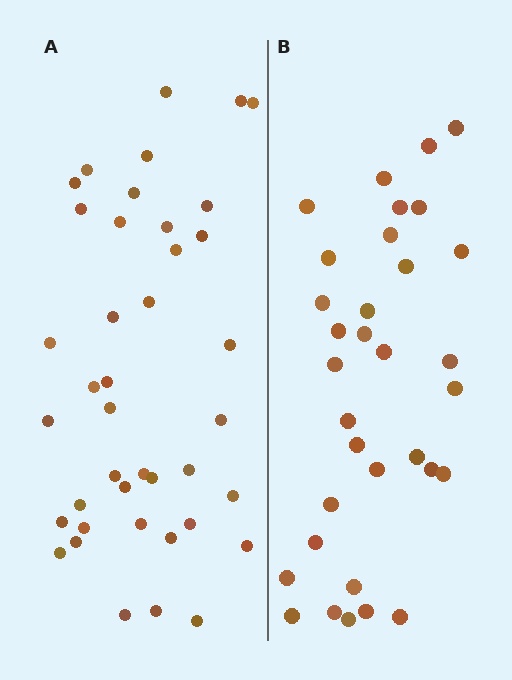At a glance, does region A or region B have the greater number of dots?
Region A (the left region) has more dots.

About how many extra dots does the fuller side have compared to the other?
Region A has roughly 8 or so more dots than region B.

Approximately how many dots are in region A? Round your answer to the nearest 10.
About 40 dots.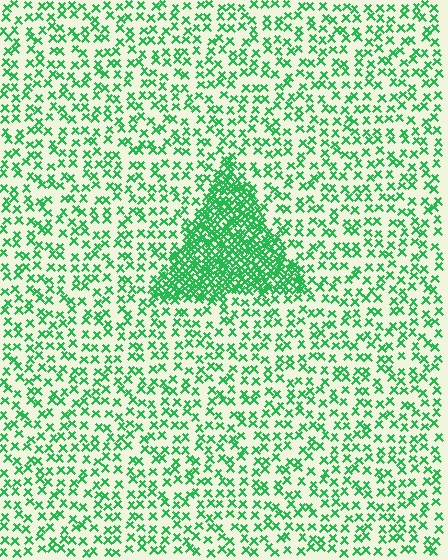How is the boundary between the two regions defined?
The boundary is defined by a change in element density (approximately 3.0x ratio). All elements are the same color, size, and shape.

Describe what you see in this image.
The image contains small green elements arranged at two different densities. A triangle-shaped region is visible where the elements are more densely packed than the surrounding area.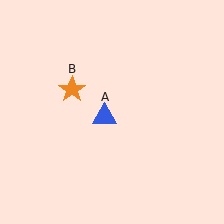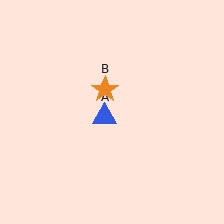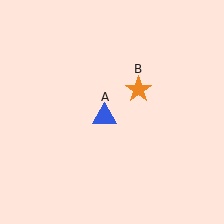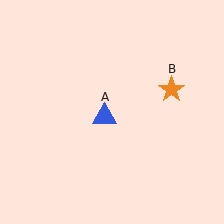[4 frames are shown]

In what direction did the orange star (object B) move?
The orange star (object B) moved right.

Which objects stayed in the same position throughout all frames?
Blue triangle (object A) remained stationary.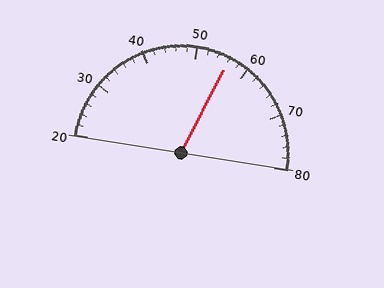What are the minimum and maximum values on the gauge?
The gauge ranges from 20 to 80.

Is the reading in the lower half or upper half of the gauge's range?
The reading is in the upper half of the range (20 to 80).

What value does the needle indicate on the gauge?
The needle indicates approximately 56.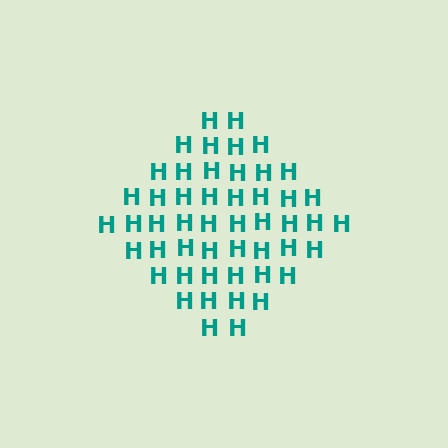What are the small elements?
The small elements are letter H's.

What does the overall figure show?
The overall figure shows a diamond.